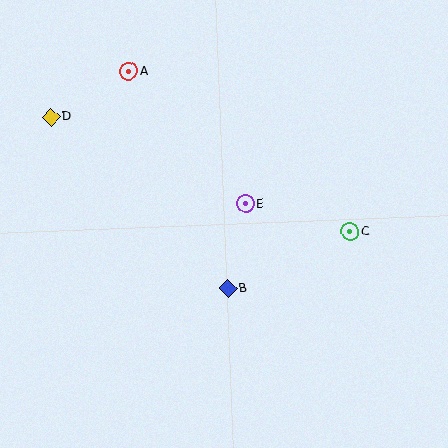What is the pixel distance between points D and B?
The distance between D and B is 247 pixels.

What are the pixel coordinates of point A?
Point A is at (129, 71).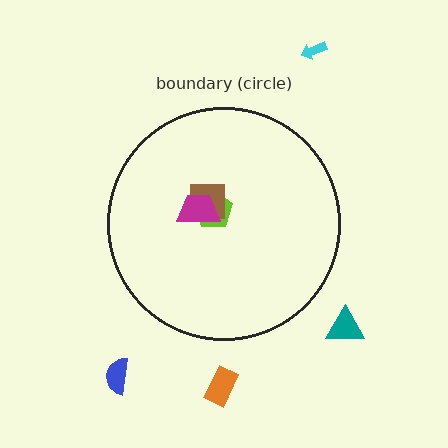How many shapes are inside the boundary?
3 inside, 4 outside.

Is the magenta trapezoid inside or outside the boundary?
Inside.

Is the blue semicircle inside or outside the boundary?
Outside.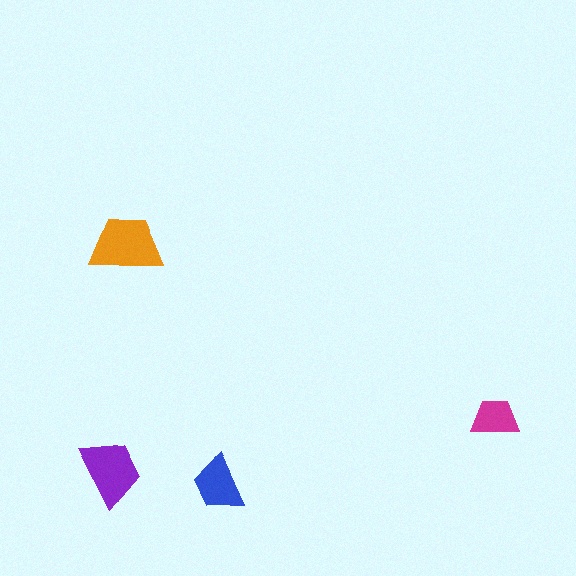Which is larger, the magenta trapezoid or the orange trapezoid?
The orange one.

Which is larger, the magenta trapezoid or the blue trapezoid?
The blue one.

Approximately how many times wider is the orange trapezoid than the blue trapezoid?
About 1.5 times wider.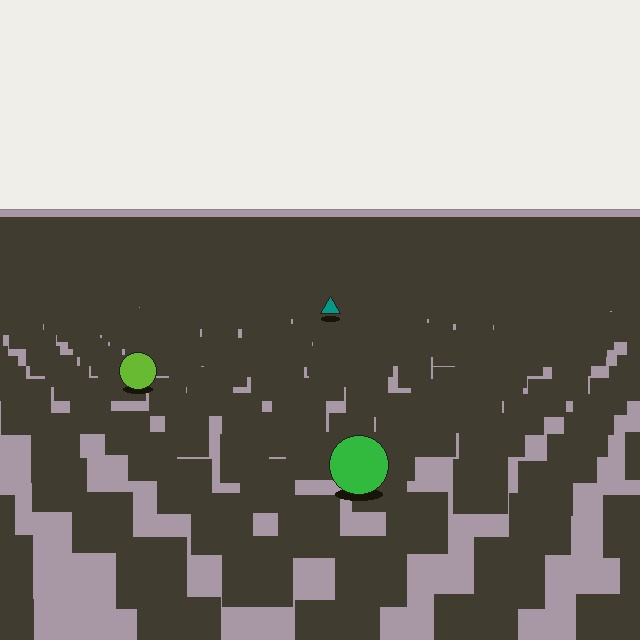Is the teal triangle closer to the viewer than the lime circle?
No. The lime circle is closer — you can tell from the texture gradient: the ground texture is coarser near it.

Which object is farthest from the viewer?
The teal triangle is farthest from the viewer. It appears smaller and the ground texture around it is denser.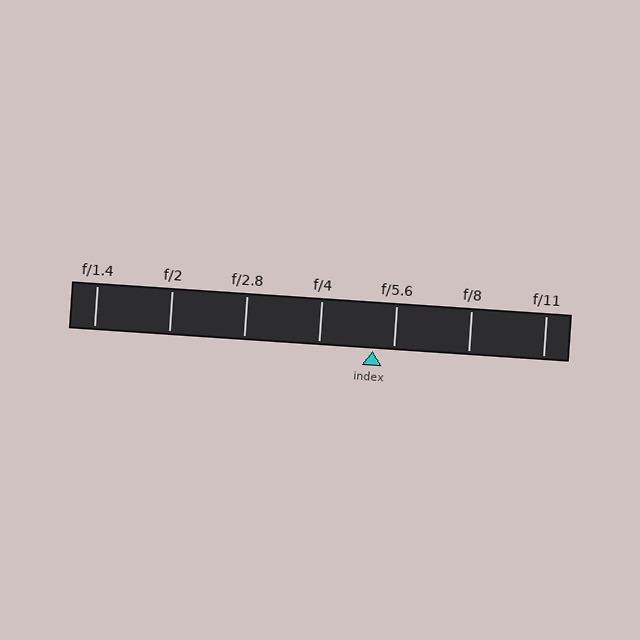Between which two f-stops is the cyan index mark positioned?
The index mark is between f/4 and f/5.6.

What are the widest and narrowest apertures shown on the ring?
The widest aperture shown is f/1.4 and the narrowest is f/11.